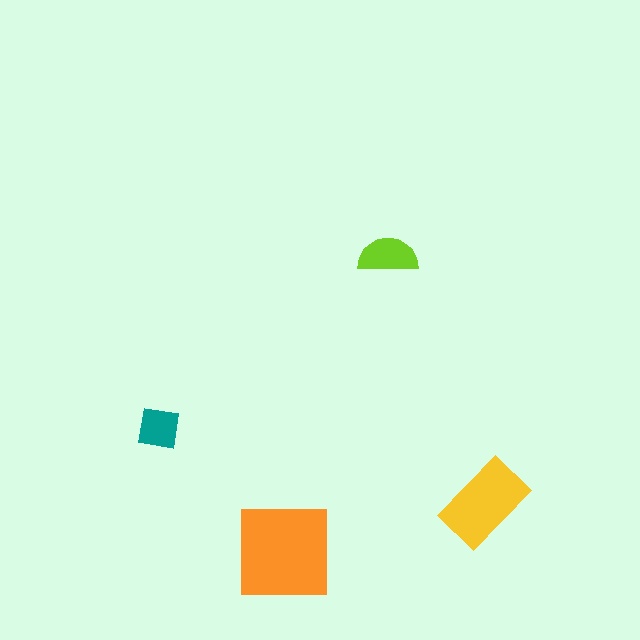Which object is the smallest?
The teal square.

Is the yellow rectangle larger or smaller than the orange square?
Smaller.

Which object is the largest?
The orange square.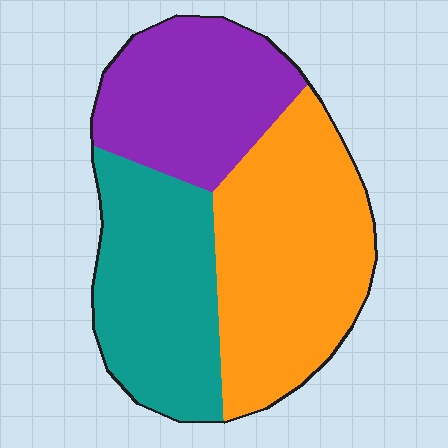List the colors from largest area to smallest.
From largest to smallest: orange, teal, purple.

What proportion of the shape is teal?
Teal takes up between a sixth and a third of the shape.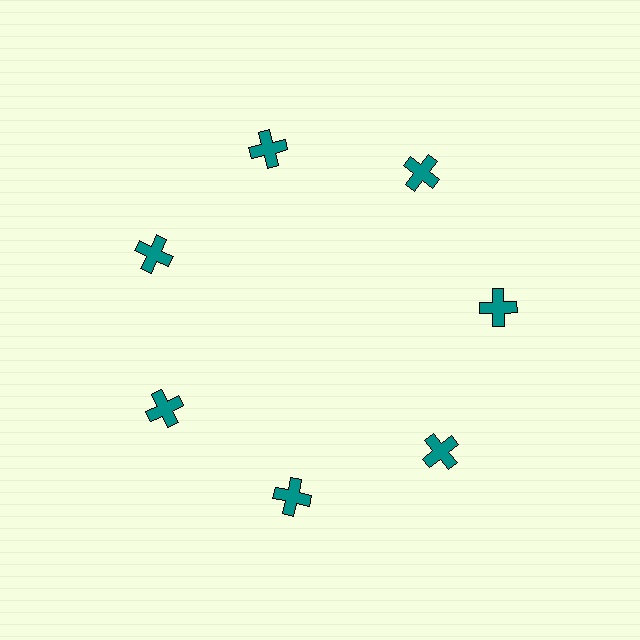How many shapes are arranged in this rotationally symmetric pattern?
There are 7 shapes, arranged in 7 groups of 1.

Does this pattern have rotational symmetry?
Yes, this pattern has 7-fold rotational symmetry. It looks the same after rotating 51 degrees around the center.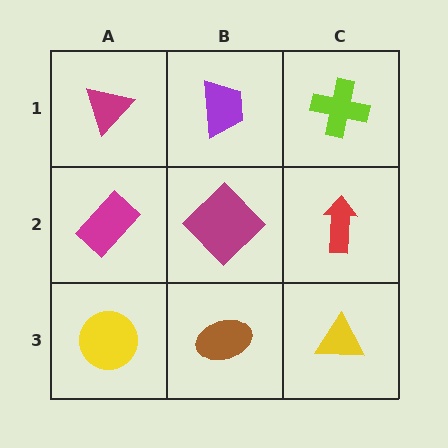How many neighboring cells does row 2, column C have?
3.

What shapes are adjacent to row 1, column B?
A magenta diamond (row 2, column B), a magenta triangle (row 1, column A), a lime cross (row 1, column C).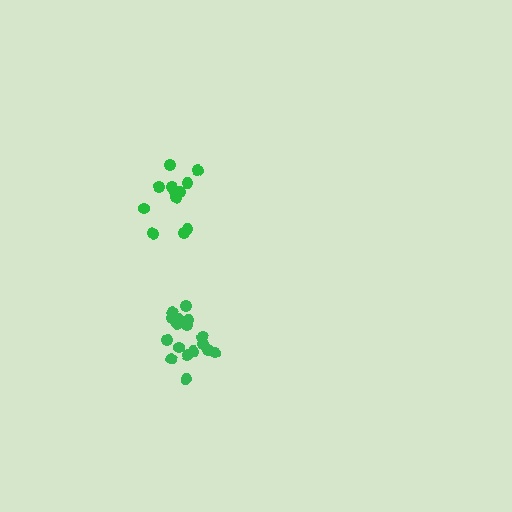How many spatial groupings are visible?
There are 2 spatial groupings.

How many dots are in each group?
Group 1: 17 dots, Group 2: 12 dots (29 total).